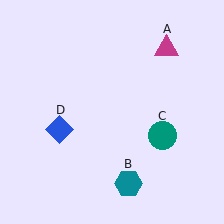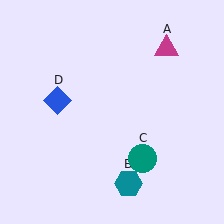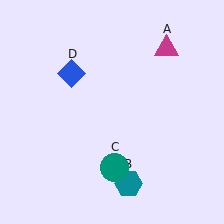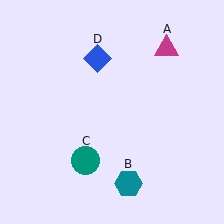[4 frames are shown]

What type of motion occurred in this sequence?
The teal circle (object C), blue diamond (object D) rotated clockwise around the center of the scene.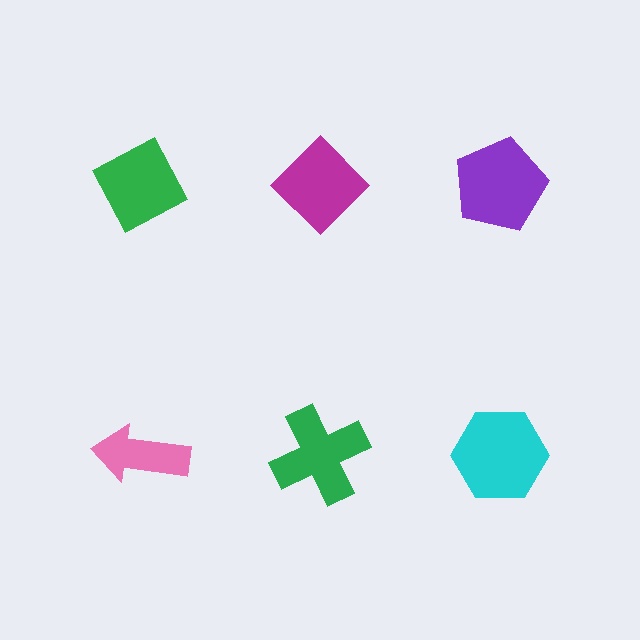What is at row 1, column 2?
A magenta diamond.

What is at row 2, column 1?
A pink arrow.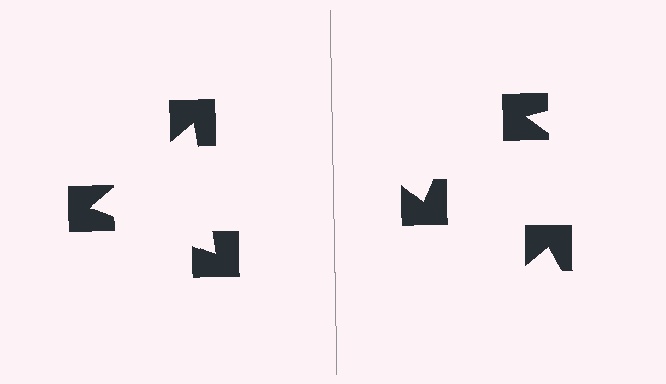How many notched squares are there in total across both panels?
6 — 3 on each side.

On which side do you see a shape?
An illusory triangle appears on the left side. On the right side the wedge cuts are rotated, so no coherent shape forms.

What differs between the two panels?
The notched squares are positioned identically on both sides; only the wedge orientations differ. On the left they align to a triangle; on the right they are misaligned.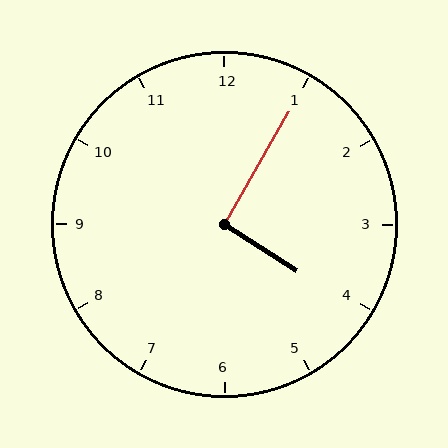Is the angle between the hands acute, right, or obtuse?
It is right.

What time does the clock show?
4:05.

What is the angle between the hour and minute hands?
Approximately 92 degrees.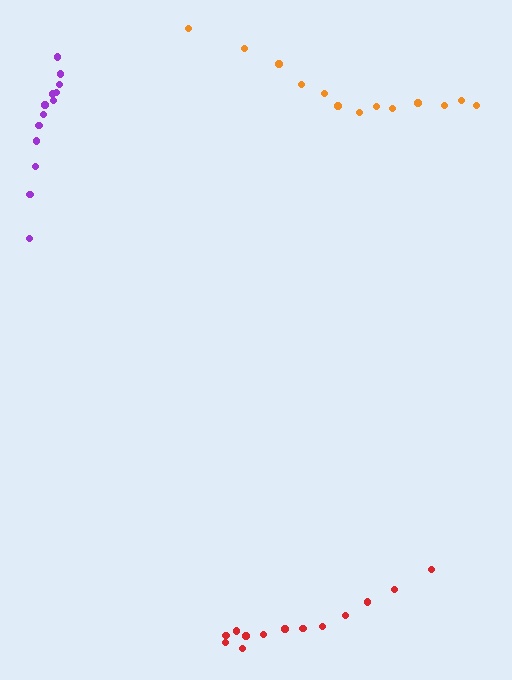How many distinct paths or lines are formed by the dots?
There are 3 distinct paths.